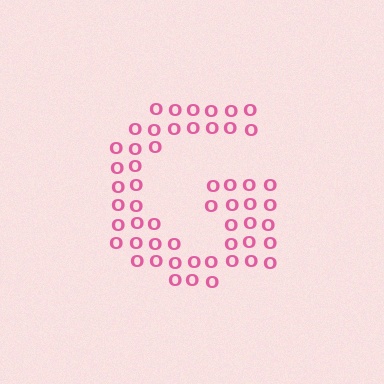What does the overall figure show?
The overall figure shows the letter G.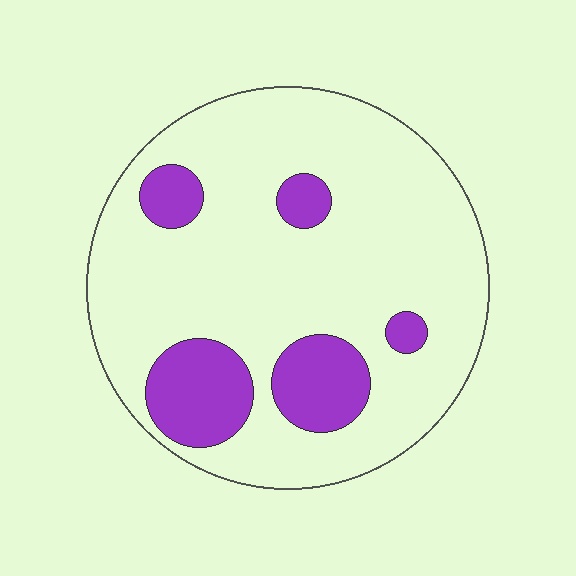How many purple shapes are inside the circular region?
5.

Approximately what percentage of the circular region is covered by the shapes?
Approximately 20%.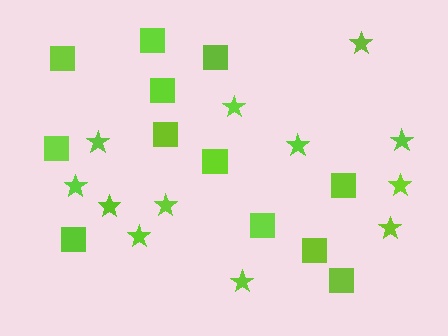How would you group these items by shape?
There are 2 groups: one group of squares (12) and one group of stars (12).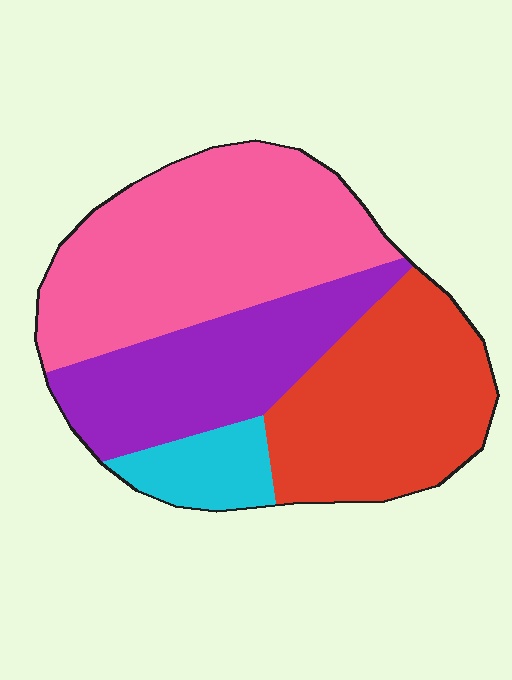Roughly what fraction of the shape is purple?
Purple covers roughly 25% of the shape.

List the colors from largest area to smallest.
From largest to smallest: pink, red, purple, cyan.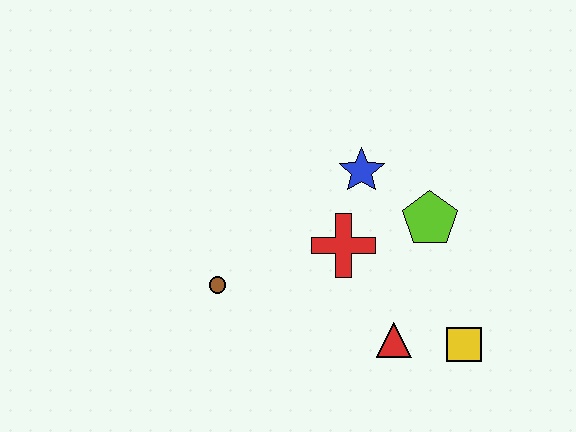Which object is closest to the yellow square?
The red triangle is closest to the yellow square.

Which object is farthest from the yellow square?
The brown circle is farthest from the yellow square.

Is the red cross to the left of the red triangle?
Yes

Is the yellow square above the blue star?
No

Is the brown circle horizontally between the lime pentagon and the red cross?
No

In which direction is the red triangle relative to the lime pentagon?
The red triangle is below the lime pentagon.